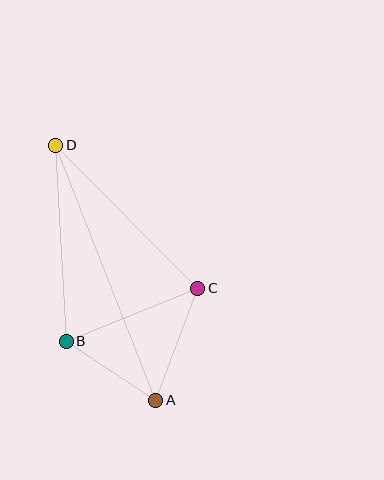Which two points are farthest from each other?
Points A and D are farthest from each other.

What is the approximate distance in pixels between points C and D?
The distance between C and D is approximately 202 pixels.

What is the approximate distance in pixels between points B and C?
The distance between B and C is approximately 142 pixels.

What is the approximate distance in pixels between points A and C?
The distance between A and C is approximately 120 pixels.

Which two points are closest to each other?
Points A and B are closest to each other.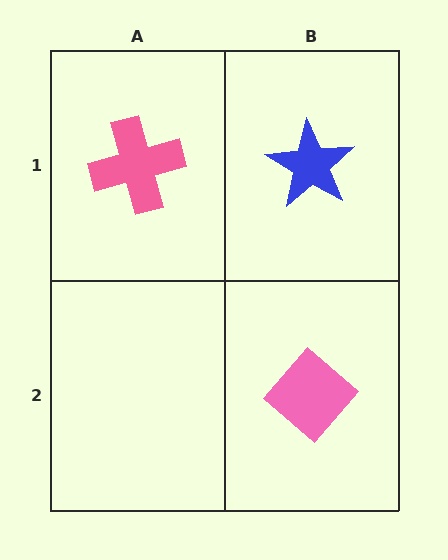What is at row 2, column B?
A pink diamond.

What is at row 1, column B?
A blue star.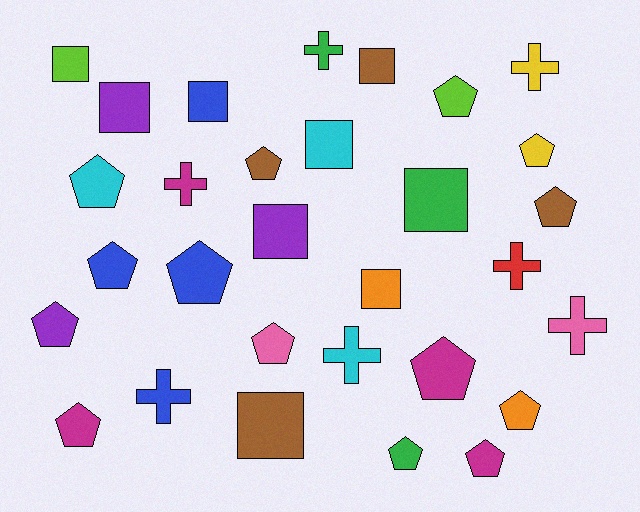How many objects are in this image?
There are 30 objects.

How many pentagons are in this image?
There are 14 pentagons.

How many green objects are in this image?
There are 3 green objects.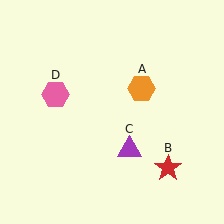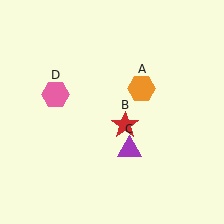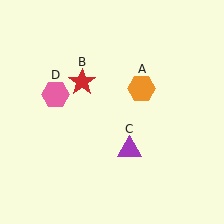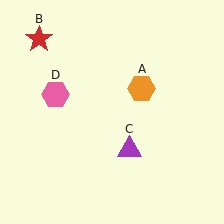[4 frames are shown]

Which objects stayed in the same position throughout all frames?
Orange hexagon (object A) and purple triangle (object C) and pink hexagon (object D) remained stationary.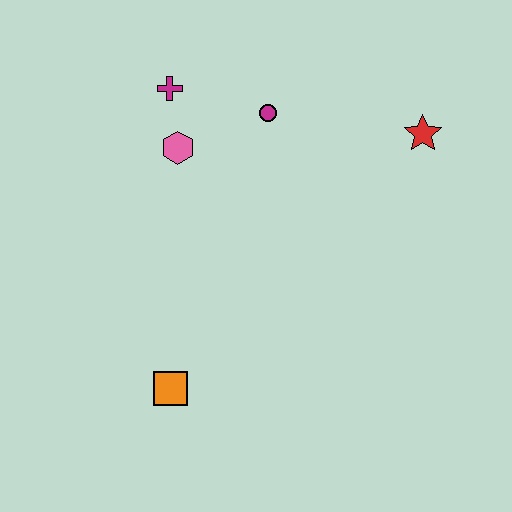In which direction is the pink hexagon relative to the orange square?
The pink hexagon is above the orange square.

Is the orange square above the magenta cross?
No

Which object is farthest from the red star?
The orange square is farthest from the red star.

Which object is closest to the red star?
The magenta circle is closest to the red star.